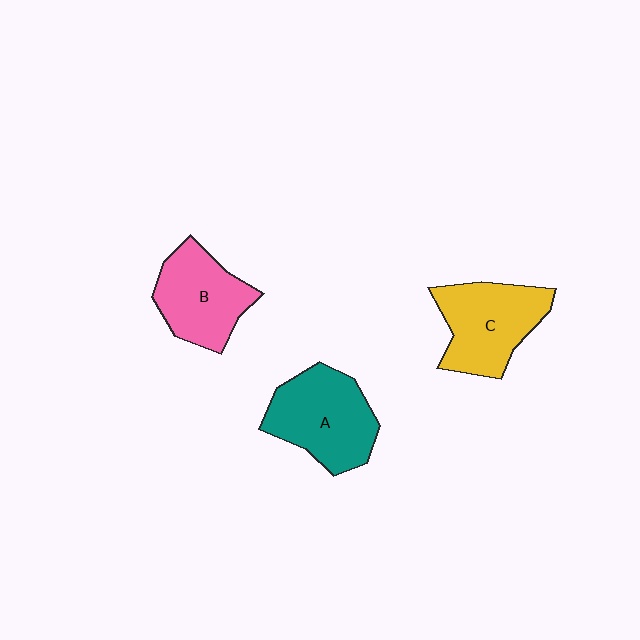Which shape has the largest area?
Shape A (teal).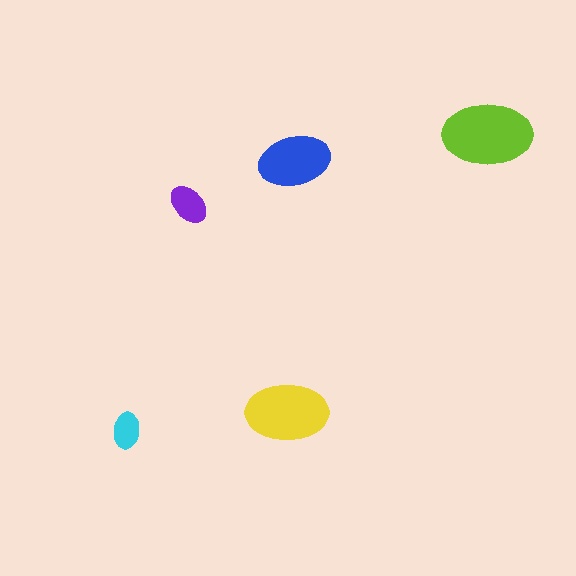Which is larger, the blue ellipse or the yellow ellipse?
The yellow one.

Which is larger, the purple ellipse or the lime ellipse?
The lime one.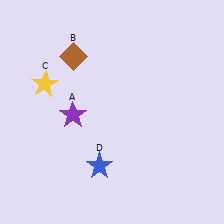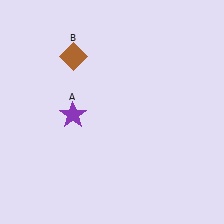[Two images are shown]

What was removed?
The yellow star (C), the blue star (D) were removed in Image 2.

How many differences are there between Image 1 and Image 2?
There are 2 differences between the two images.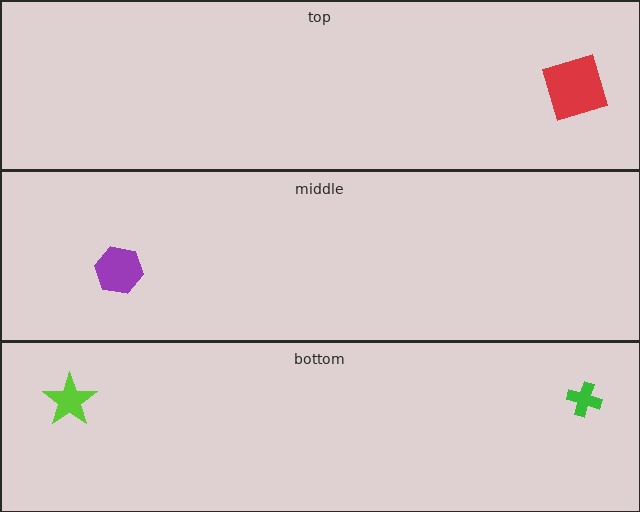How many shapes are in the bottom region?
2.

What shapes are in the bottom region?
The green cross, the lime star.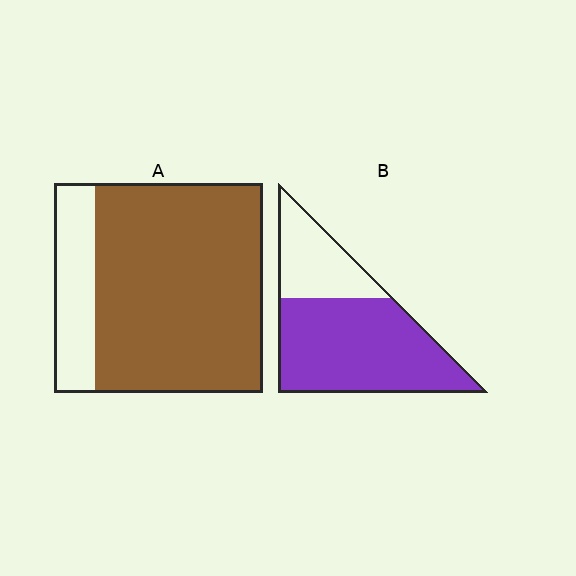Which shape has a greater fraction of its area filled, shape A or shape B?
Shape A.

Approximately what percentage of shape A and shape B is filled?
A is approximately 80% and B is approximately 70%.